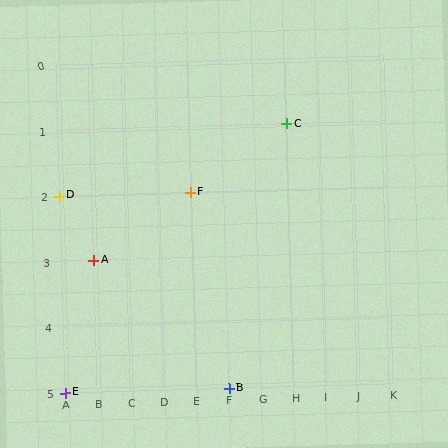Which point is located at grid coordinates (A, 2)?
Point D is at (A, 2).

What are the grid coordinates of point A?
Point A is at grid coordinates (B, 3).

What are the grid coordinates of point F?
Point F is at grid coordinates (E, 2).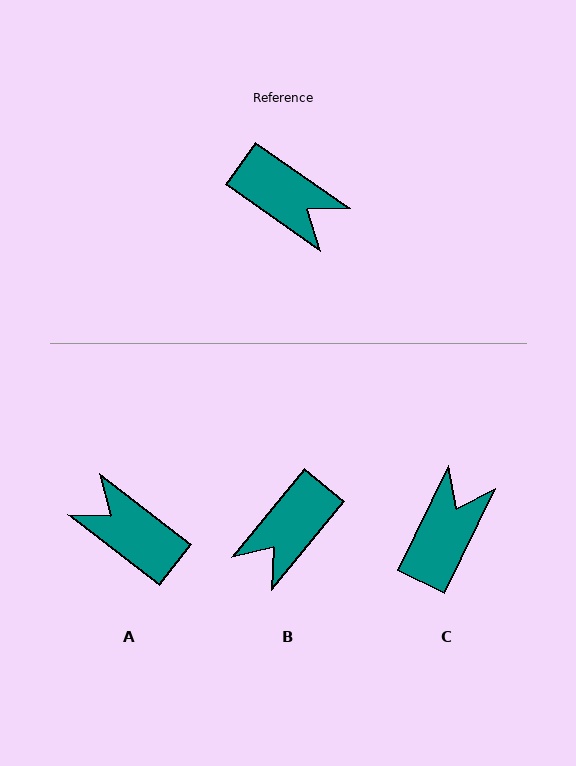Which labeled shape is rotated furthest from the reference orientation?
A, about 177 degrees away.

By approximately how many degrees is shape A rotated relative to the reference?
Approximately 177 degrees counter-clockwise.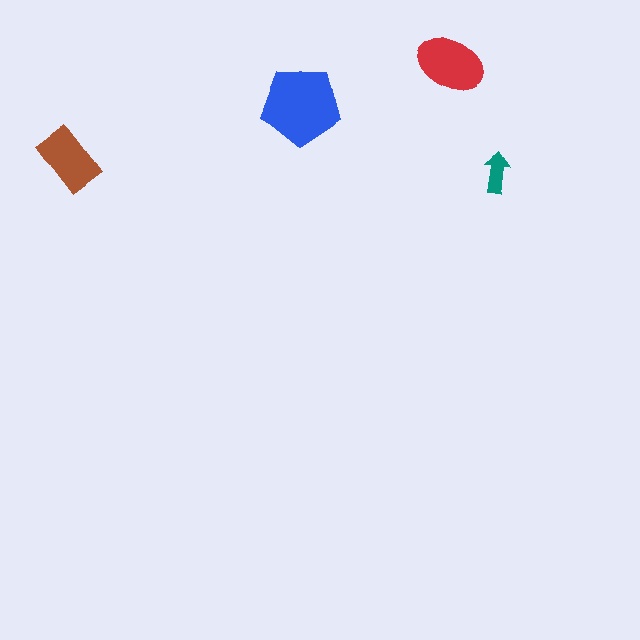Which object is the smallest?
The teal arrow.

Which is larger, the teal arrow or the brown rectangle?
The brown rectangle.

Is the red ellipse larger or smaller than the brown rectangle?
Larger.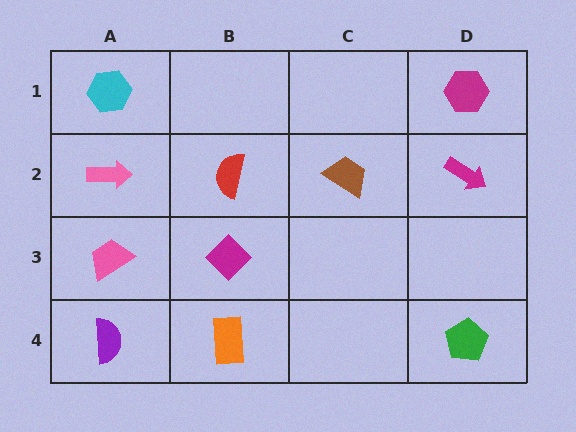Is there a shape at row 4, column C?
No, that cell is empty.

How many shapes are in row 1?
2 shapes.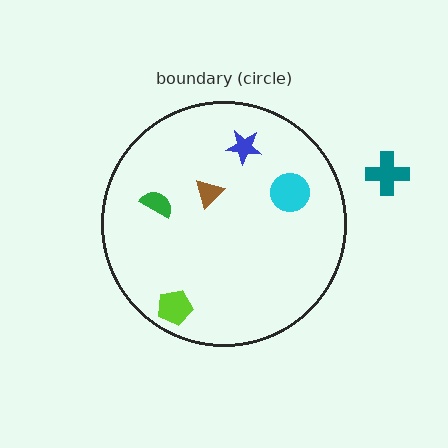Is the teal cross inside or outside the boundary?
Outside.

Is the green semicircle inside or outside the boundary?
Inside.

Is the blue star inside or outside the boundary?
Inside.